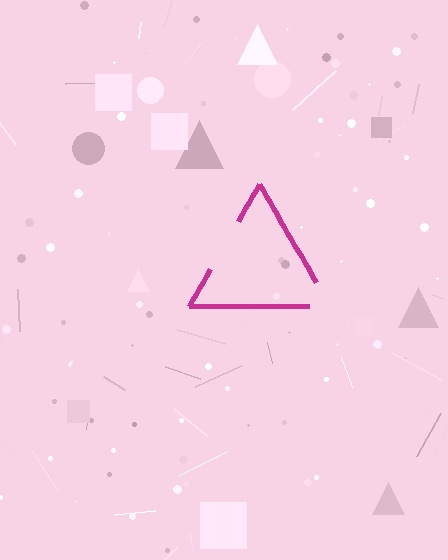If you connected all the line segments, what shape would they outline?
They would outline a triangle.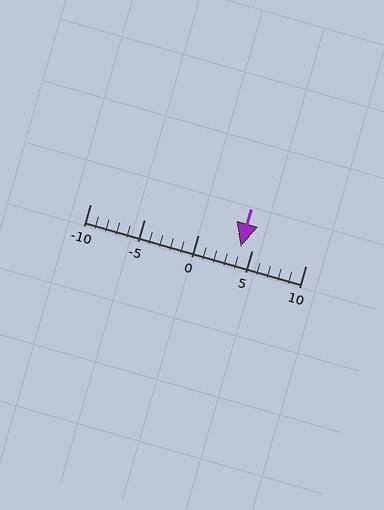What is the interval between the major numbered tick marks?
The major tick marks are spaced 5 units apart.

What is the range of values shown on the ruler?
The ruler shows values from -10 to 10.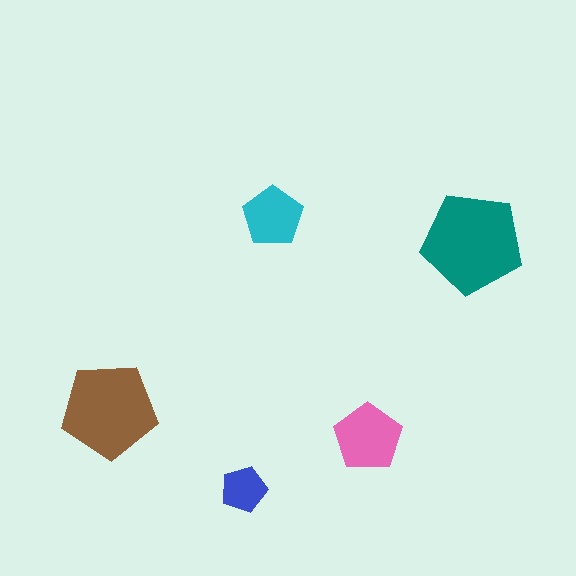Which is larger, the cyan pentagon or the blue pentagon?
The cyan one.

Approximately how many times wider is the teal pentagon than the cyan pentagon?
About 1.5 times wider.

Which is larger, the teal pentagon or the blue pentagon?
The teal one.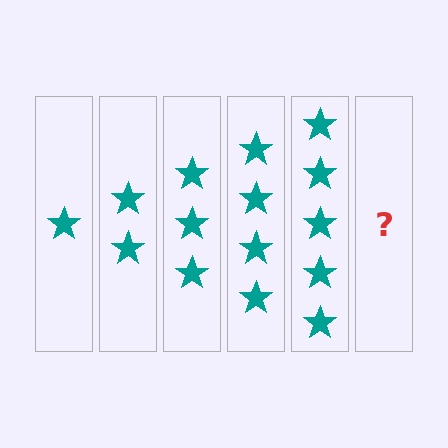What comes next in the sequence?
The next element should be 6 stars.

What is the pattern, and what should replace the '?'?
The pattern is that each step adds one more star. The '?' should be 6 stars.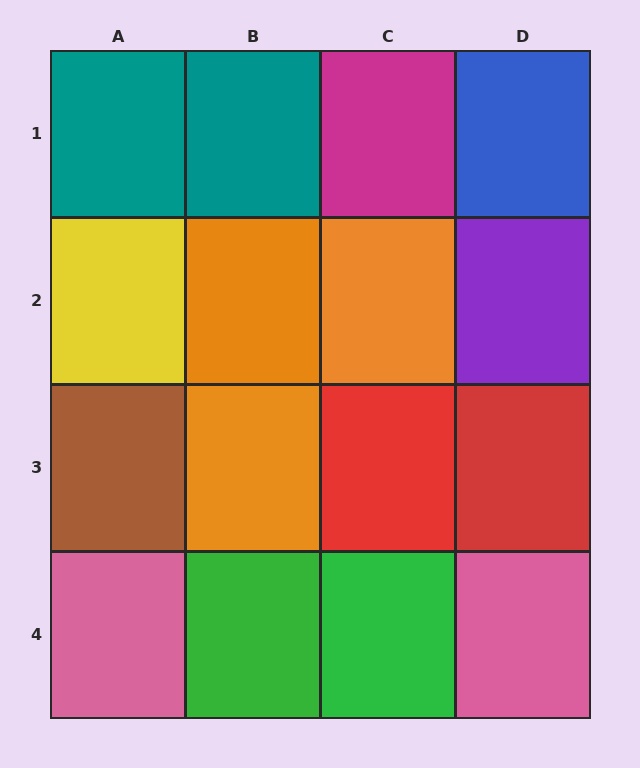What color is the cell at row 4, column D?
Pink.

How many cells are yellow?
1 cell is yellow.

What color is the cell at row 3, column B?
Orange.